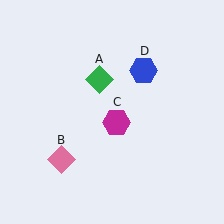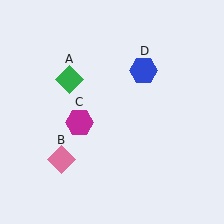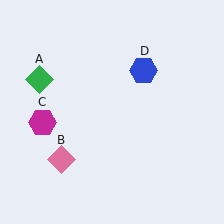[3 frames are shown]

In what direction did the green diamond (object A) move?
The green diamond (object A) moved left.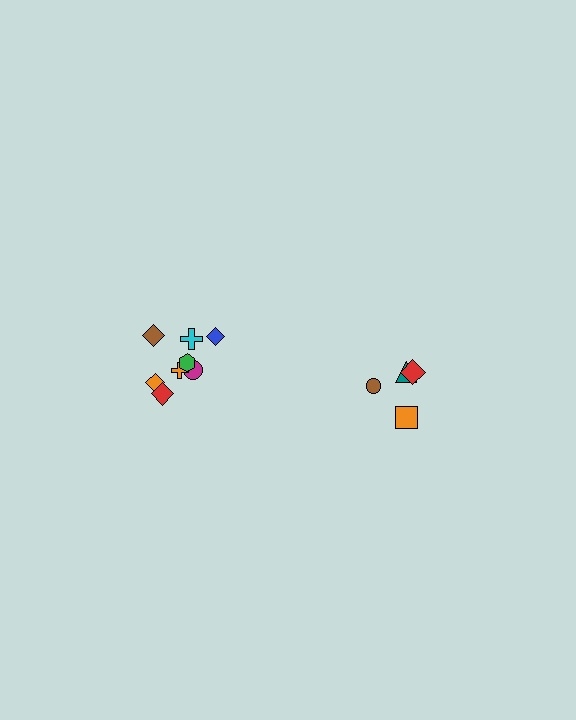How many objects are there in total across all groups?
There are 12 objects.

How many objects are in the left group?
There are 8 objects.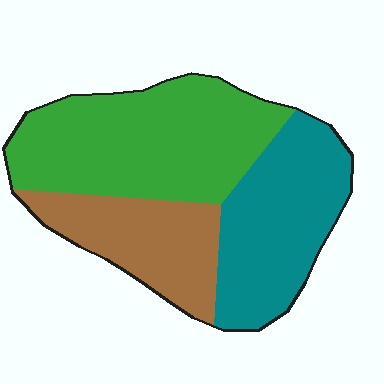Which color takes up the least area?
Brown, at roughly 25%.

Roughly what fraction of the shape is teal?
Teal takes up between a sixth and a third of the shape.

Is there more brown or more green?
Green.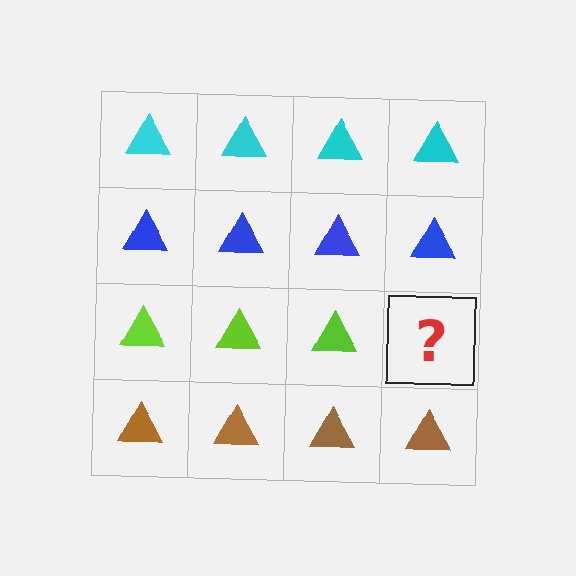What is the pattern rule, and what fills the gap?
The rule is that each row has a consistent color. The gap should be filled with a lime triangle.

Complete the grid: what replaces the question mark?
The question mark should be replaced with a lime triangle.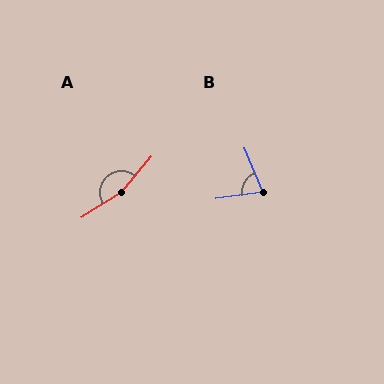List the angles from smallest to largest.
B (76°), A (161°).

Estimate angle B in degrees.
Approximately 76 degrees.